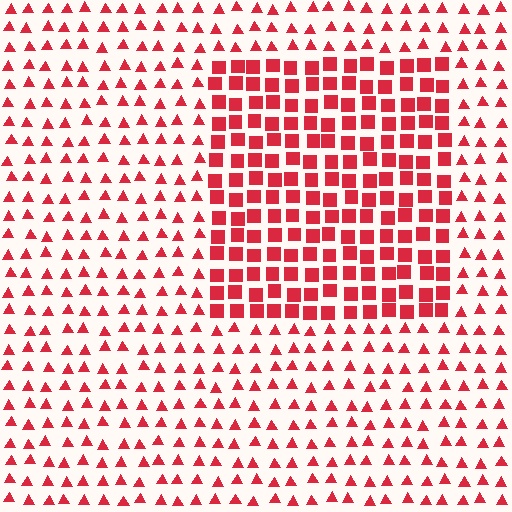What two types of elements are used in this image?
The image uses squares inside the rectangle region and triangles outside it.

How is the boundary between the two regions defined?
The boundary is defined by a change in element shape: squares inside vs. triangles outside. All elements share the same color and spacing.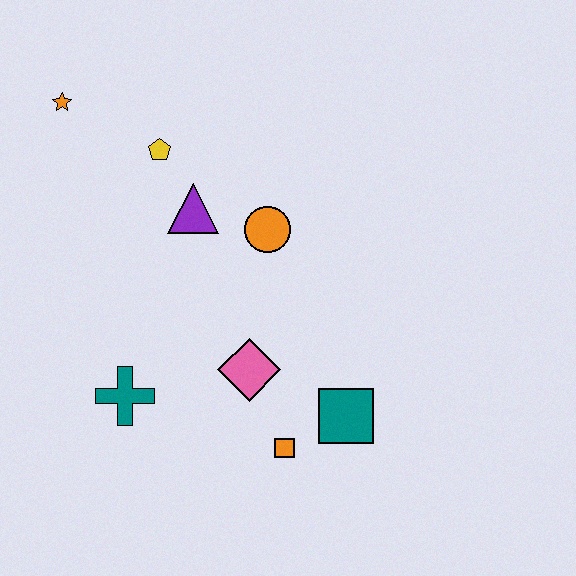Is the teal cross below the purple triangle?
Yes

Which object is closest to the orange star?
The yellow pentagon is closest to the orange star.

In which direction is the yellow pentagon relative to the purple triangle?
The yellow pentagon is above the purple triangle.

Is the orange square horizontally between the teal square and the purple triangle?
Yes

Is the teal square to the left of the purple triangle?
No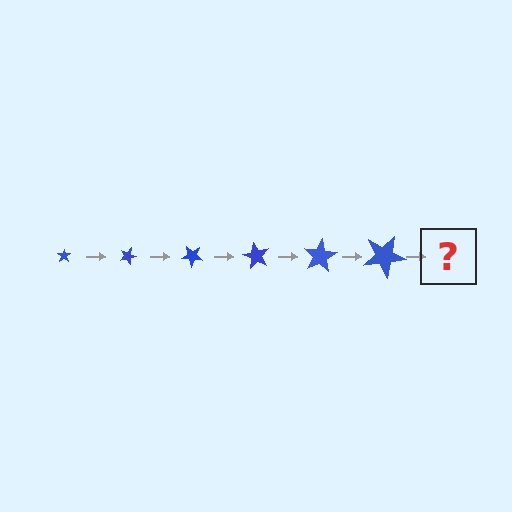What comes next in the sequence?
The next element should be a star, larger than the previous one and rotated 120 degrees from the start.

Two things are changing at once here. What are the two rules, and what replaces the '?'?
The two rules are that the star grows larger each step and it rotates 20 degrees each step. The '?' should be a star, larger than the previous one and rotated 120 degrees from the start.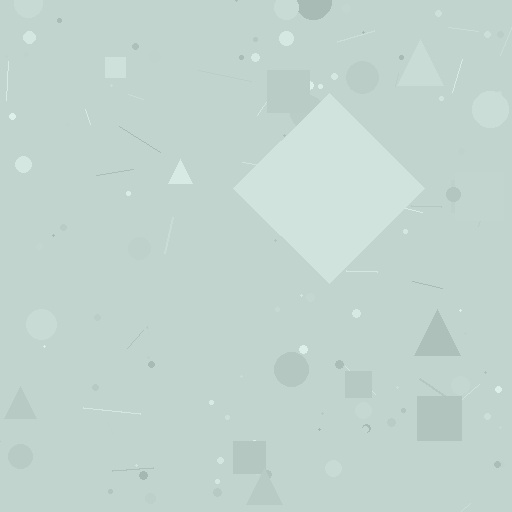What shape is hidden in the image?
A diamond is hidden in the image.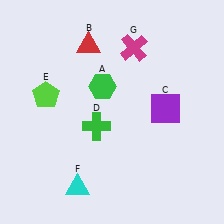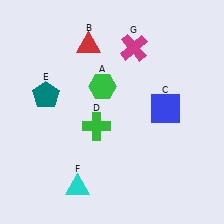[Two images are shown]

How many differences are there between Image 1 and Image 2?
There are 2 differences between the two images.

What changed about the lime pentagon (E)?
In Image 1, E is lime. In Image 2, it changed to teal.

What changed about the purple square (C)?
In Image 1, C is purple. In Image 2, it changed to blue.